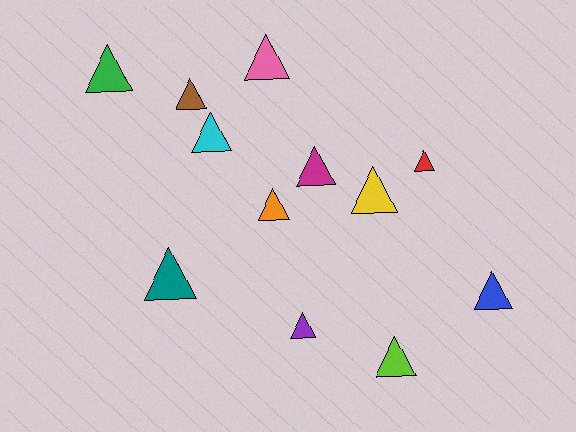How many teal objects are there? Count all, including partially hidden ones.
There is 1 teal object.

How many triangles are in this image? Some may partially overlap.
There are 12 triangles.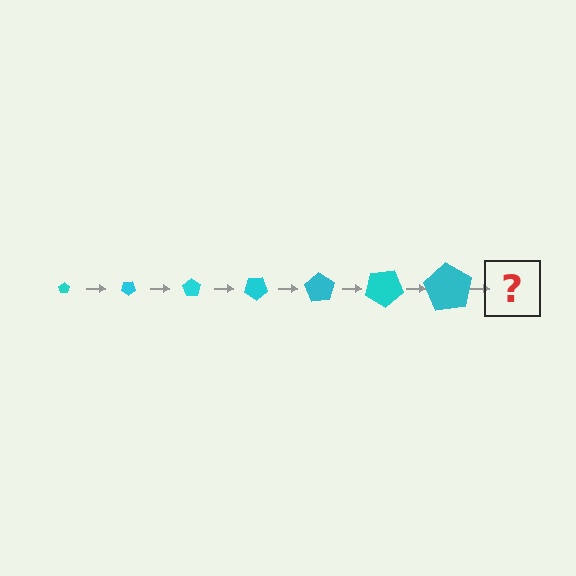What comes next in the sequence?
The next element should be a pentagon, larger than the previous one and rotated 245 degrees from the start.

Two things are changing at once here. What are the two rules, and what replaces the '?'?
The two rules are that the pentagon grows larger each step and it rotates 35 degrees each step. The '?' should be a pentagon, larger than the previous one and rotated 245 degrees from the start.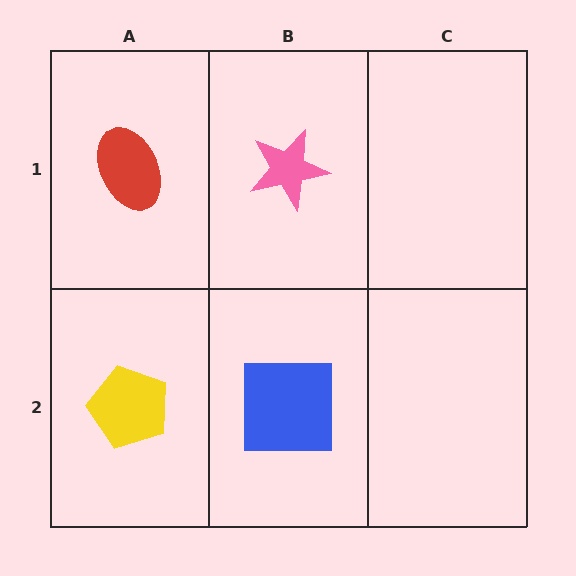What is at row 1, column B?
A pink star.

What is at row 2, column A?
A yellow pentagon.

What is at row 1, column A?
A red ellipse.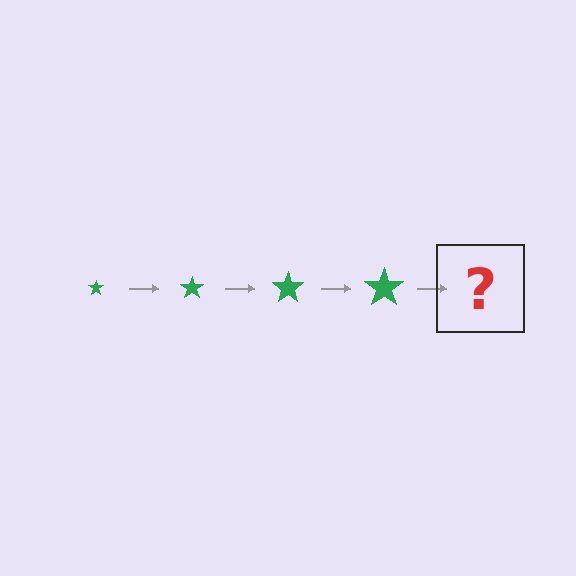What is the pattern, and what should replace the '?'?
The pattern is that the star gets progressively larger each step. The '?' should be a green star, larger than the previous one.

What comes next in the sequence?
The next element should be a green star, larger than the previous one.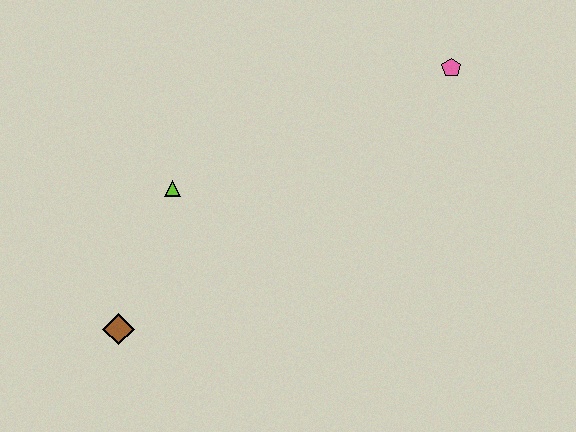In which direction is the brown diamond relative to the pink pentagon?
The brown diamond is to the left of the pink pentagon.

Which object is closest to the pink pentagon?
The lime triangle is closest to the pink pentagon.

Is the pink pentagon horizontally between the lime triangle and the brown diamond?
No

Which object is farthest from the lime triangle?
The pink pentagon is farthest from the lime triangle.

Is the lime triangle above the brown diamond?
Yes